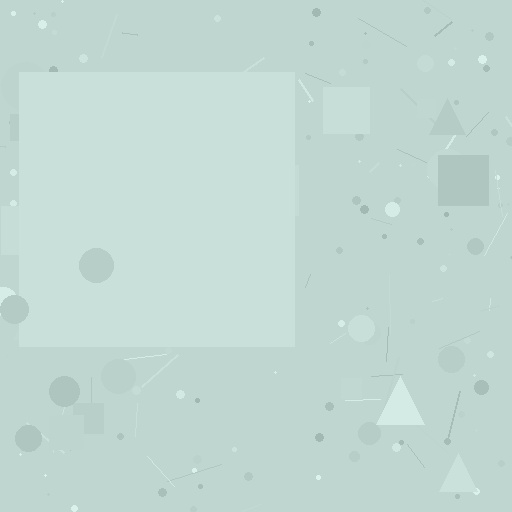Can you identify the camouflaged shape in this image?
The camouflaged shape is a square.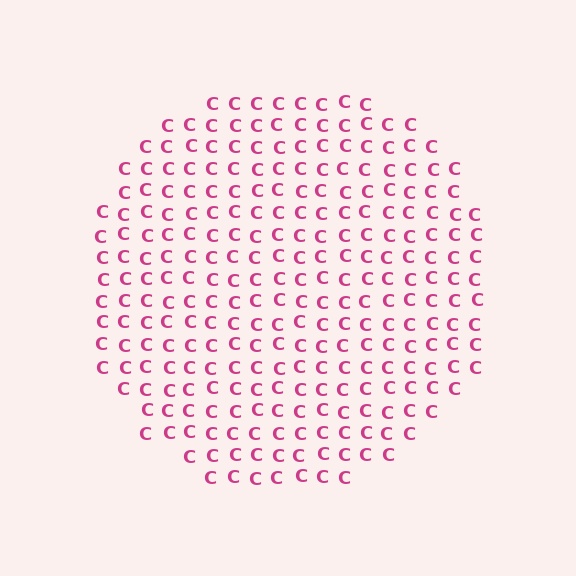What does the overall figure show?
The overall figure shows a circle.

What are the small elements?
The small elements are letter C's.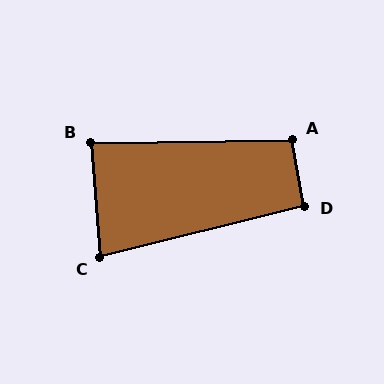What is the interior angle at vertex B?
Approximately 86 degrees (approximately right).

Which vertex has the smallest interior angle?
C, at approximately 81 degrees.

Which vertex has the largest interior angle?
A, at approximately 99 degrees.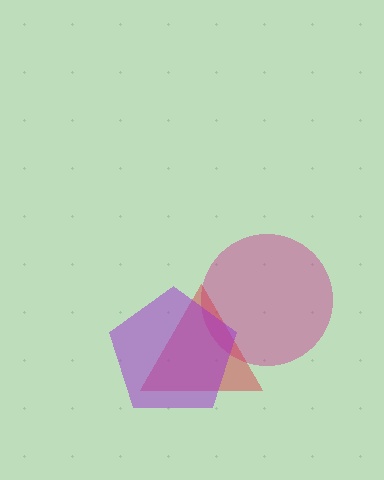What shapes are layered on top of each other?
The layered shapes are: a magenta circle, a red triangle, a purple pentagon.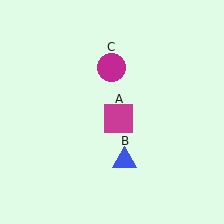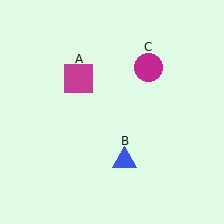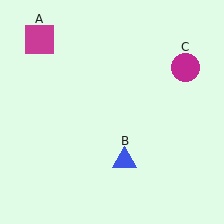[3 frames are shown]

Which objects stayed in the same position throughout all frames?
Blue triangle (object B) remained stationary.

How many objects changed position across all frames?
2 objects changed position: magenta square (object A), magenta circle (object C).